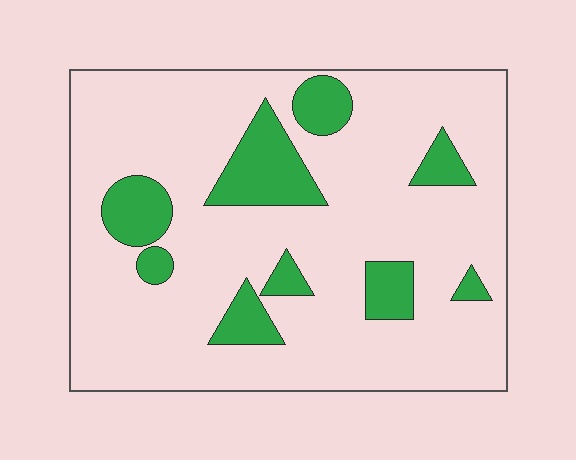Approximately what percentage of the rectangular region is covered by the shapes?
Approximately 20%.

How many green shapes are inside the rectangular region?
9.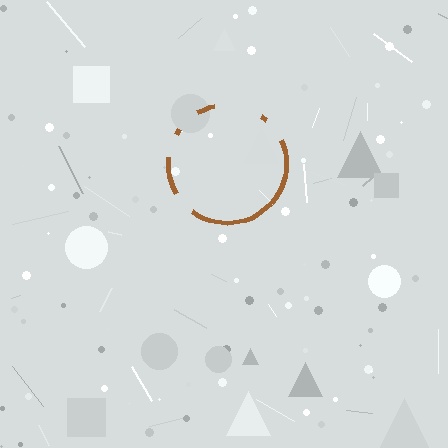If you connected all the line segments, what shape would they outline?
They would outline a circle.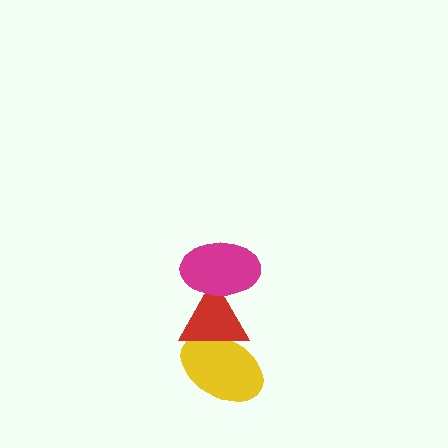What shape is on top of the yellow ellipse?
The red triangle is on top of the yellow ellipse.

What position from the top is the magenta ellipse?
The magenta ellipse is 1st from the top.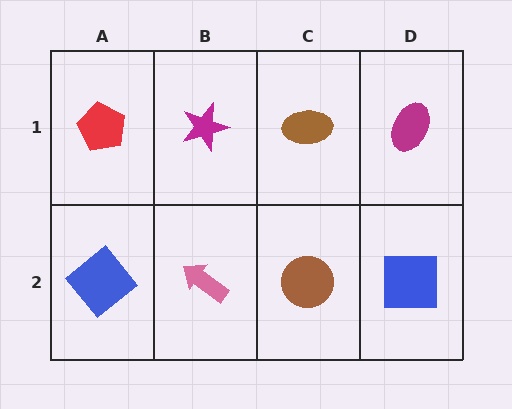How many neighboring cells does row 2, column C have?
3.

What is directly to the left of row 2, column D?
A brown circle.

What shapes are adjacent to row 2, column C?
A brown ellipse (row 1, column C), a pink arrow (row 2, column B), a blue square (row 2, column D).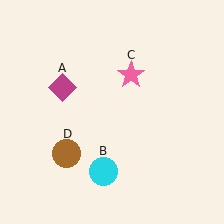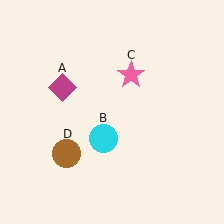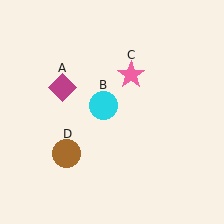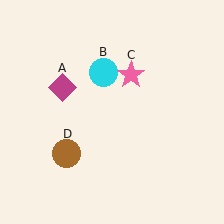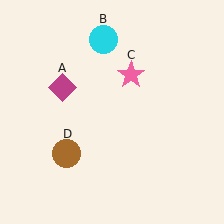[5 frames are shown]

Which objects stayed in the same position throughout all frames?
Magenta diamond (object A) and pink star (object C) and brown circle (object D) remained stationary.